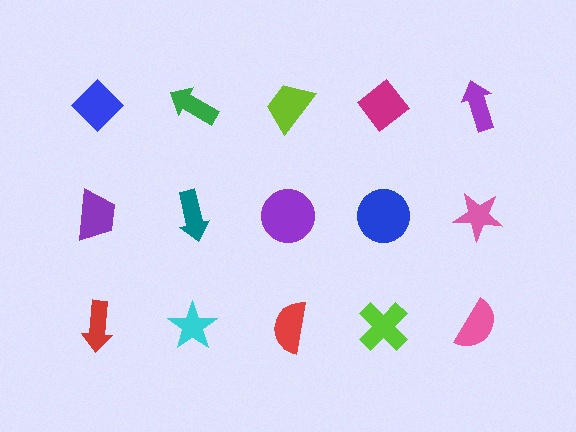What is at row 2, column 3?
A purple circle.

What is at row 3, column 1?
A red arrow.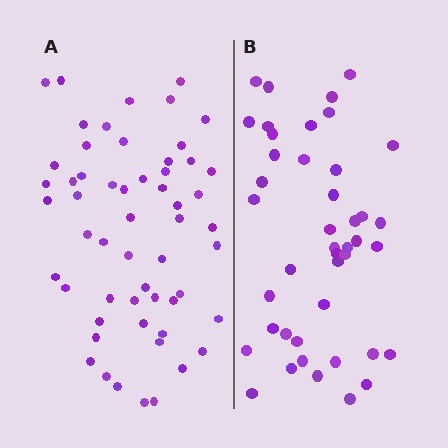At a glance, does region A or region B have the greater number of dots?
Region A (the left region) has more dots.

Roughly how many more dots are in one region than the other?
Region A has approximately 15 more dots than region B.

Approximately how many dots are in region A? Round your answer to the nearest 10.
About 60 dots. (The exact count is 56, which rounds to 60.)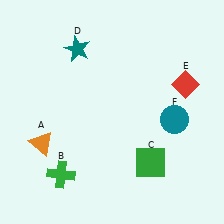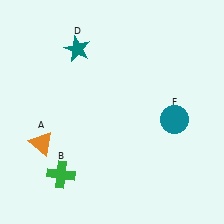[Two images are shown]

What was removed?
The red diamond (E), the green square (C) were removed in Image 2.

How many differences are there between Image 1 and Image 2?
There are 2 differences between the two images.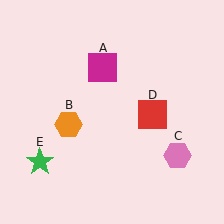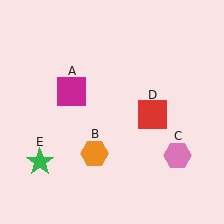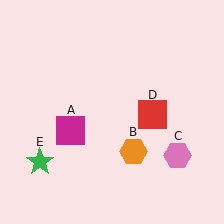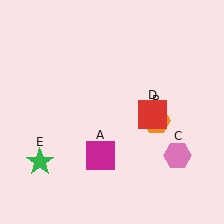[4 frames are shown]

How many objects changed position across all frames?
2 objects changed position: magenta square (object A), orange hexagon (object B).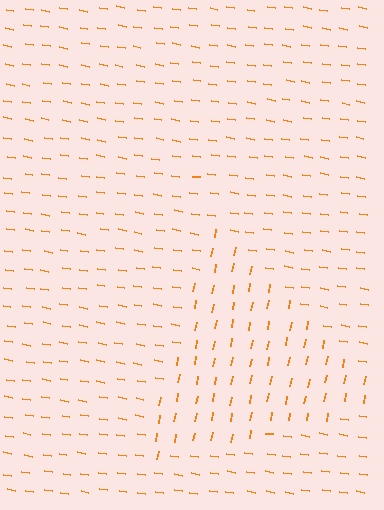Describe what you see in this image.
The image is filled with small orange line segments. A triangle region in the image has lines oriented differently from the surrounding lines, creating a visible texture boundary.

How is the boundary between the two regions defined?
The boundary is defined purely by a change in line orientation (approximately 88 degrees difference). All lines are the same color and thickness.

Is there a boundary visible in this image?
Yes, there is a texture boundary formed by a change in line orientation.